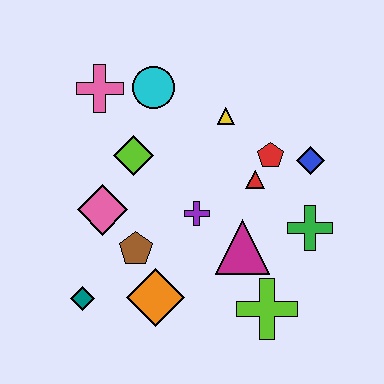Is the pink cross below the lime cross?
No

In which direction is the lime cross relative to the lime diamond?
The lime cross is below the lime diamond.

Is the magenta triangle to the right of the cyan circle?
Yes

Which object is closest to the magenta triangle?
The purple cross is closest to the magenta triangle.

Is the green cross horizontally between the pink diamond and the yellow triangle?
No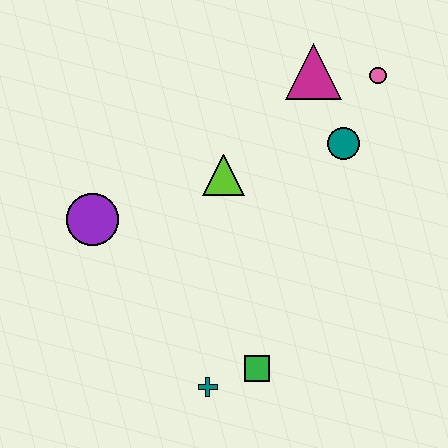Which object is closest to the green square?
The teal cross is closest to the green square.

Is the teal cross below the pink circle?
Yes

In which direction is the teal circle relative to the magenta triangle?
The teal circle is below the magenta triangle.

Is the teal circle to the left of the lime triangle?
No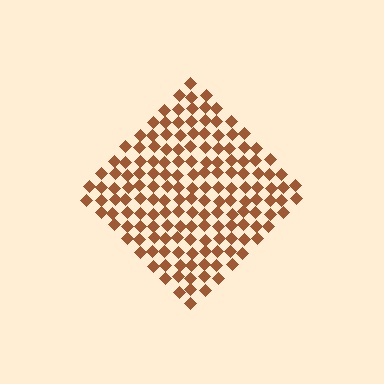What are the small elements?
The small elements are diamonds.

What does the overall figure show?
The overall figure shows a diamond.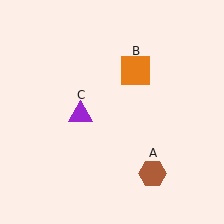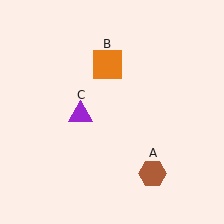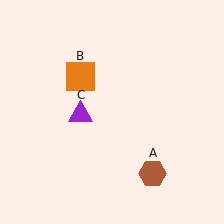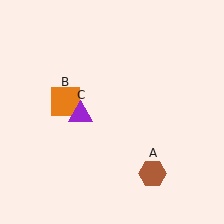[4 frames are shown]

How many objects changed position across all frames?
1 object changed position: orange square (object B).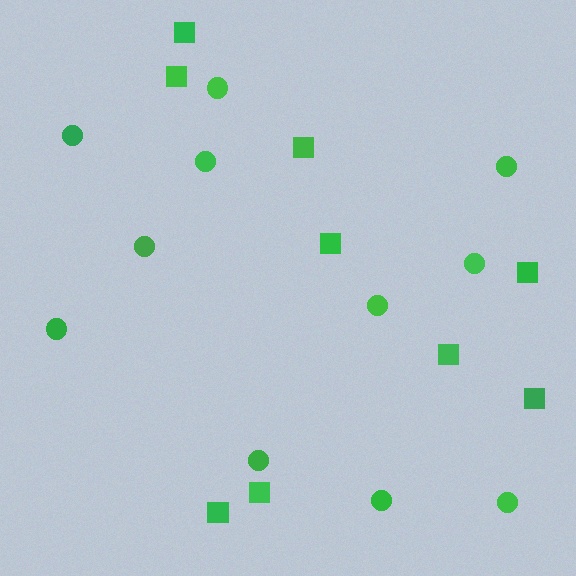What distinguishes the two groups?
There are 2 groups: one group of circles (11) and one group of squares (9).